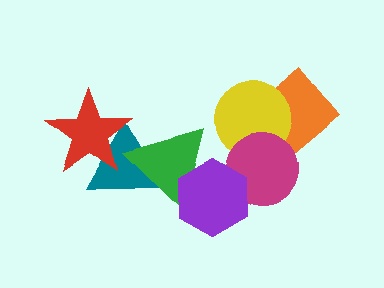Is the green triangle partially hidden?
Yes, it is partially covered by another shape.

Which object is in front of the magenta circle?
The purple hexagon is in front of the magenta circle.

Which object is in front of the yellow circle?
The magenta circle is in front of the yellow circle.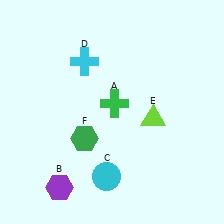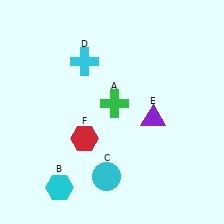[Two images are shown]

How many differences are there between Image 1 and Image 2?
There are 3 differences between the two images.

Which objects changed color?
B changed from purple to cyan. E changed from lime to purple. F changed from green to red.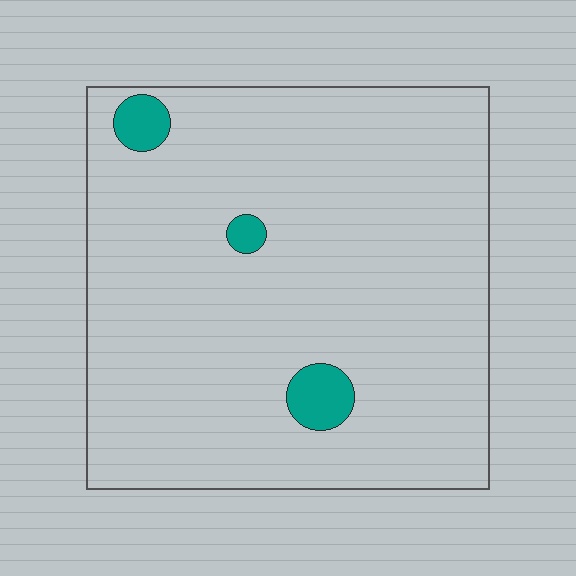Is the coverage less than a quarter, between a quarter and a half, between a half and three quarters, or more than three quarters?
Less than a quarter.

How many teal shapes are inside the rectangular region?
3.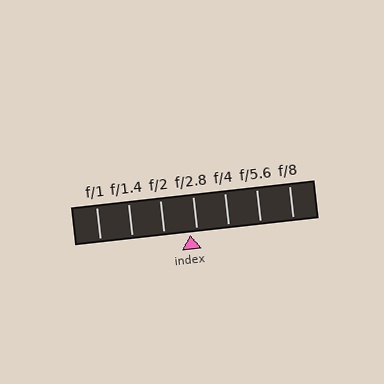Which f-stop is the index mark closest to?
The index mark is closest to f/2.8.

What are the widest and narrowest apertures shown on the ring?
The widest aperture shown is f/1 and the narrowest is f/8.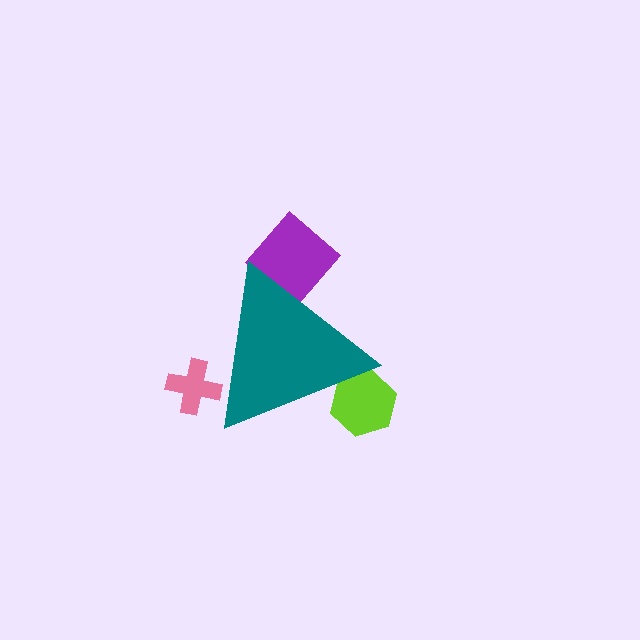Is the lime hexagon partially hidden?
Yes, the lime hexagon is partially hidden behind the teal triangle.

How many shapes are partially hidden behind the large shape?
3 shapes are partially hidden.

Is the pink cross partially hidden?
Yes, the pink cross is partially hidden behind the teal triangle.